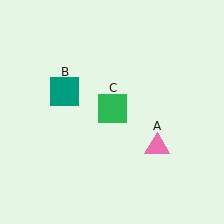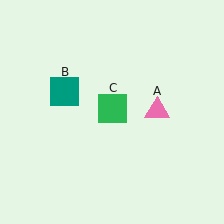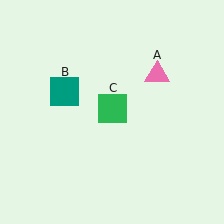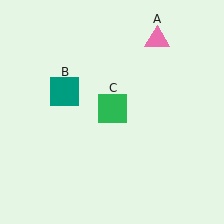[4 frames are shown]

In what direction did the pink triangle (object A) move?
The pink triangle (object A) moved up.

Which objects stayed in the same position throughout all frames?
Teal square (object B) and green square (object C) remained stationary.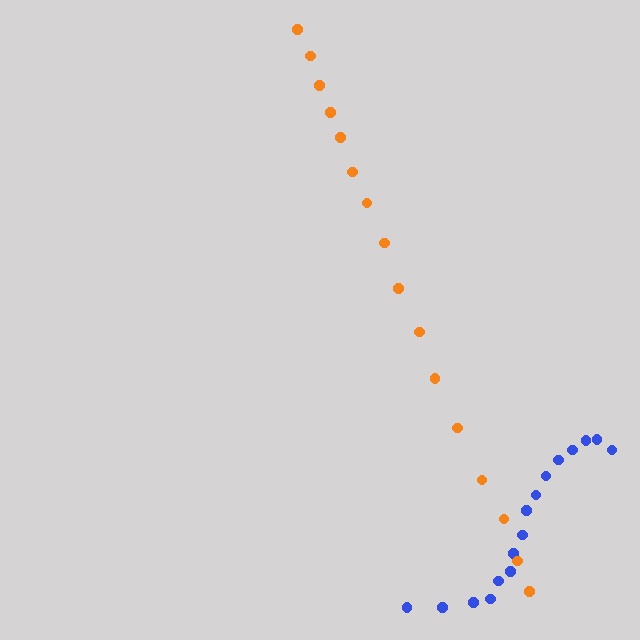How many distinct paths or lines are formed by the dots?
There are 2 distinct paths.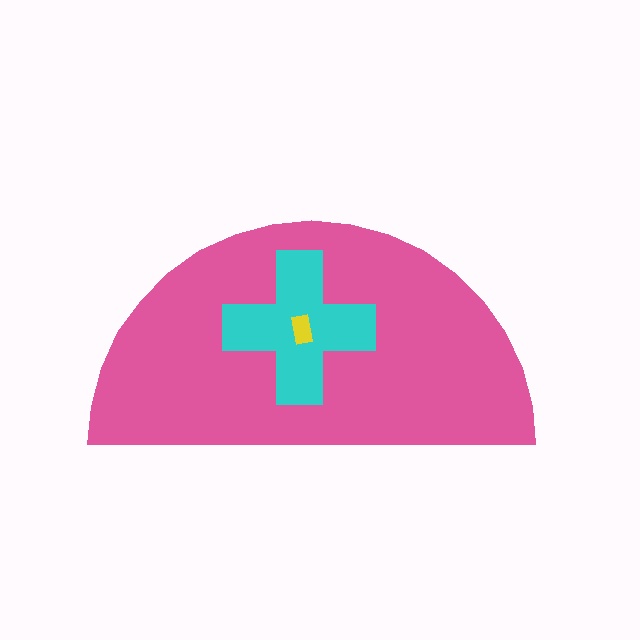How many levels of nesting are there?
3.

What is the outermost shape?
The pink semicircle.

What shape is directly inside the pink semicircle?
The cyan cross.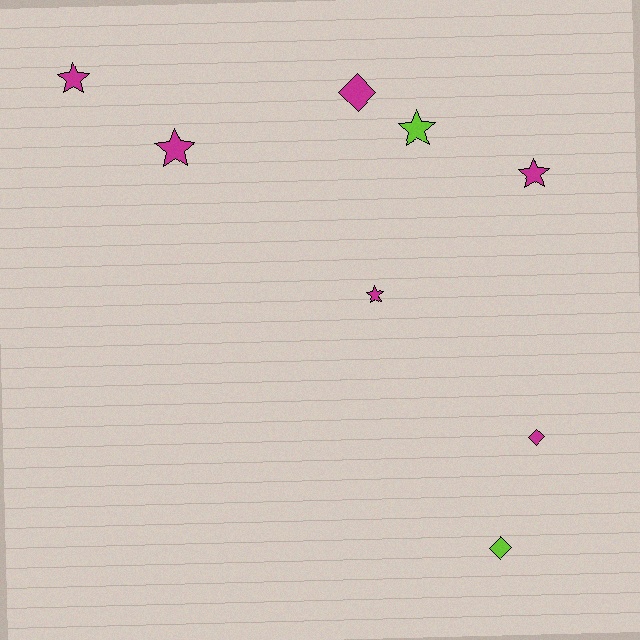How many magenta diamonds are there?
There are 2 magenta diamonds.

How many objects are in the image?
There are 8 objects.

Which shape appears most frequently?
Star, with 5 objects.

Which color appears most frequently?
Magenta, with 6 objects.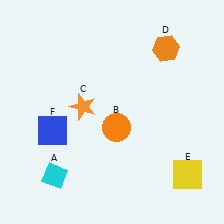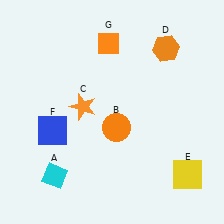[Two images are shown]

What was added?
An orange diamond (G) was added in Image 2.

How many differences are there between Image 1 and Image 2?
There is 1 difference between the two images.